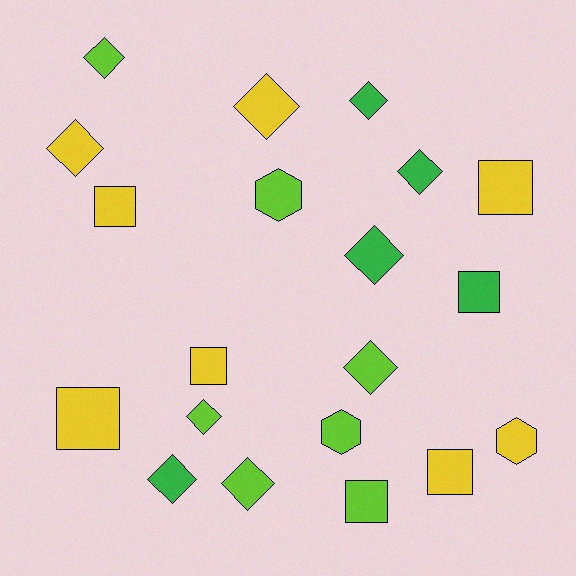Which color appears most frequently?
Yellow, with 8 objects.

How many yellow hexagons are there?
There is 1 yellow hexagon.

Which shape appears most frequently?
Diamond, with 10 objects.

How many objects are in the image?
There are 20 objects.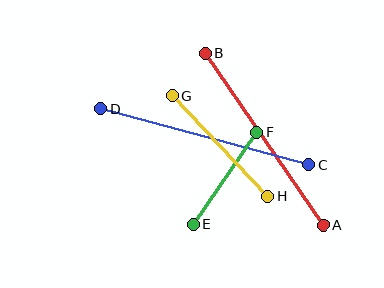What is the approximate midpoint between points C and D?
The midpoint is at approximately (205, 137) pixels.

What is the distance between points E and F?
The distance is approximately 112 pixels.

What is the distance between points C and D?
The distance is approximately 215 pixels.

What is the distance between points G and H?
The distance is approximately 138 pixels.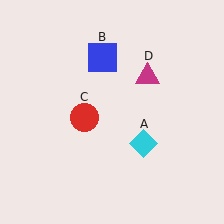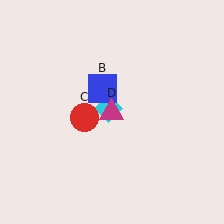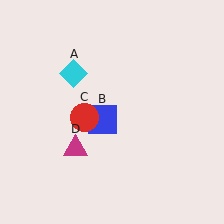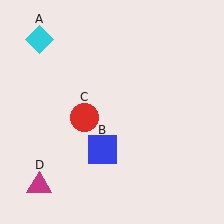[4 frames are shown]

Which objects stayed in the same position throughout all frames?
Red circle (object C) remained stationary.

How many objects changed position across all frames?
3 objects changed position: cyan diamond (object A), blue square (object B), magenta triangle (object D).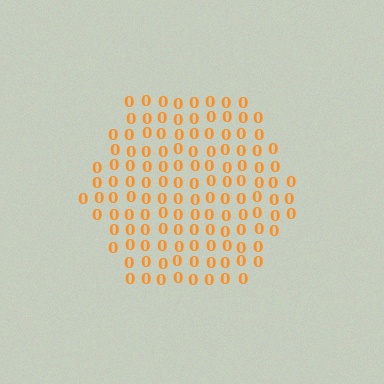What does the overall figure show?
The overall figure shows a hexagon.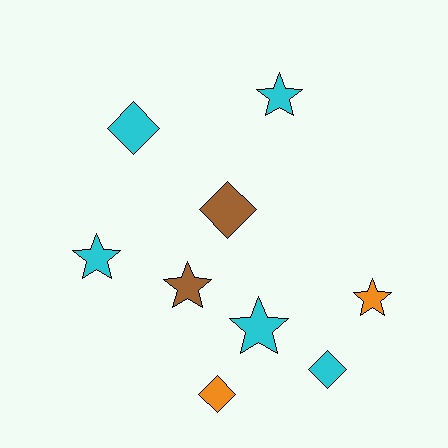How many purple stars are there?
There are no purple stars.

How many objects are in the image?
There are 9 objects.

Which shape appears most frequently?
Star, with 5 objects.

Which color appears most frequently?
Cyan, with 5 objects.